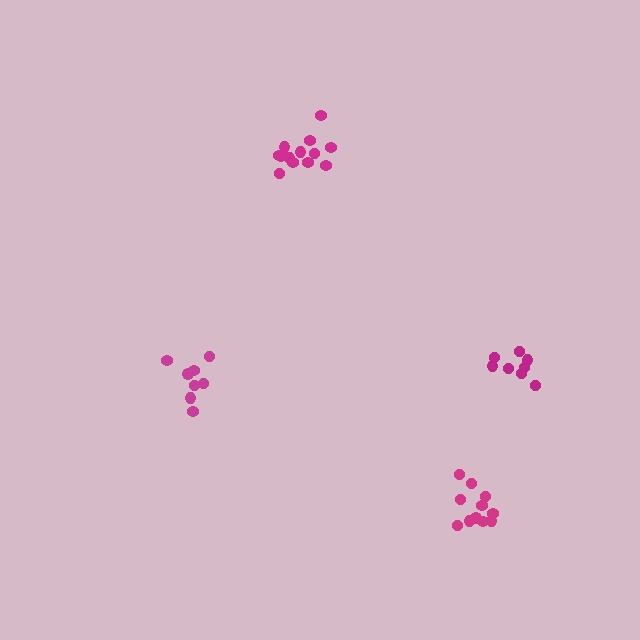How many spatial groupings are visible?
There are 4 spatial groupings.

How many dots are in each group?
Group 1: 13 dots, Group 2: 11 dots, Group 3: 8 dots, Group 4: 8 dots (40 total).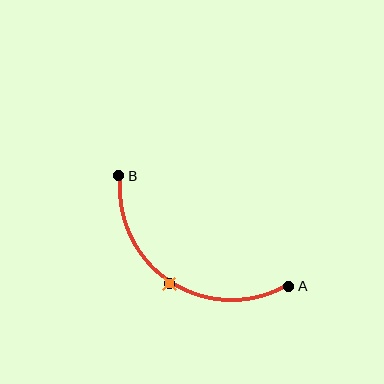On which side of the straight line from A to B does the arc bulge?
The arc bulges below the straight line connecting A and B.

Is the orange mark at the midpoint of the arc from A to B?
Yes. The orange mark lies on the arc at equal arc-length from both A and B — it is the arc midpoint.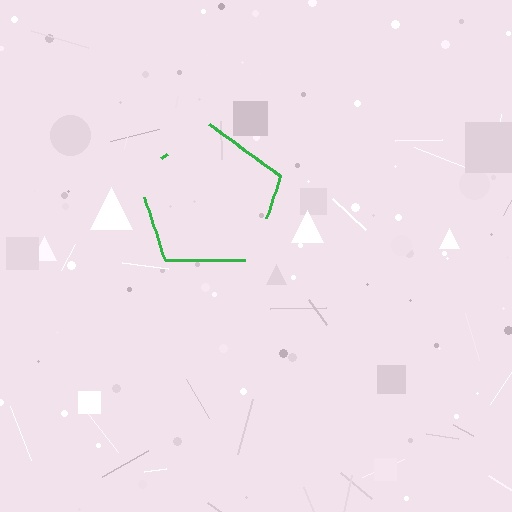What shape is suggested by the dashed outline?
The dashed outline suggests a pentagon.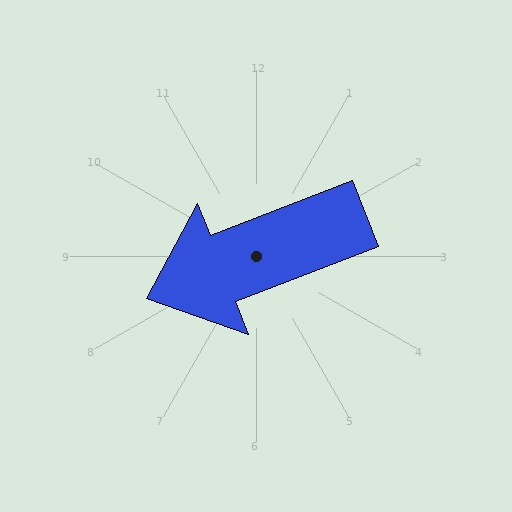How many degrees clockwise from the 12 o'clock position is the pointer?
Approximately 249 degrees.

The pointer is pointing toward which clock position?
Roughly 8 o'clock.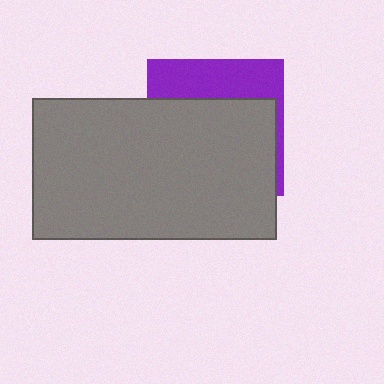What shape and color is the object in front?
The object in front is a gray rectangle.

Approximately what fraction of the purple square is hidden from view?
Roughly 69% of the purple square is hidden behind the gray rectangle.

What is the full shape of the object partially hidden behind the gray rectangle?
The partially hidden object is a purple square.